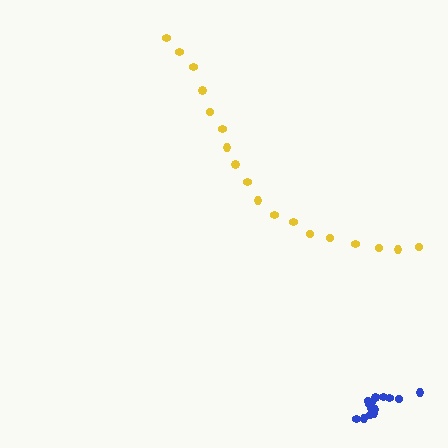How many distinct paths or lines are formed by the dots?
There are 2 distinct paths.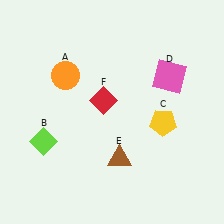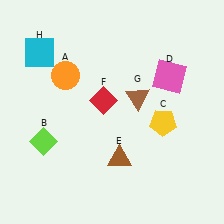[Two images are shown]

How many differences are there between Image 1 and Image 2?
There are 2 differences between the two images.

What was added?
A brown triangle (G), a cyan square (H) were added in Image 2.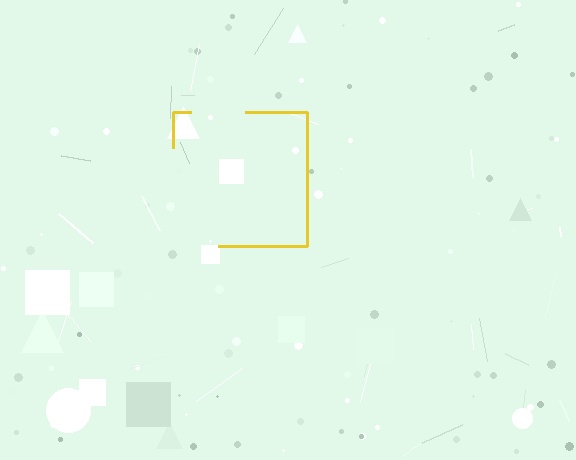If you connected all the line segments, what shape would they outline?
They would outline a square.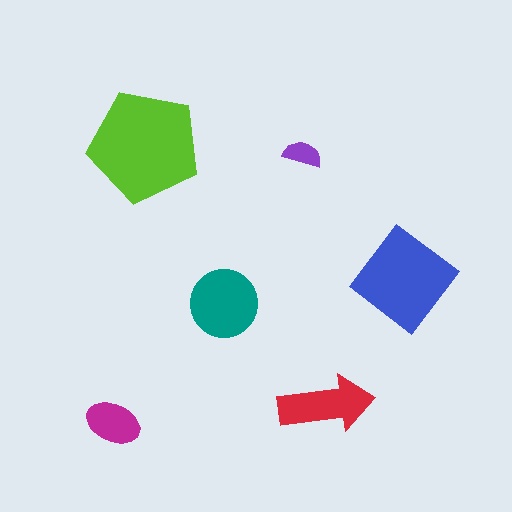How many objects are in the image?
There are 6 objects in the image.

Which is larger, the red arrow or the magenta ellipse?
The red arrow.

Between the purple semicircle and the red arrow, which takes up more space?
The red arrow.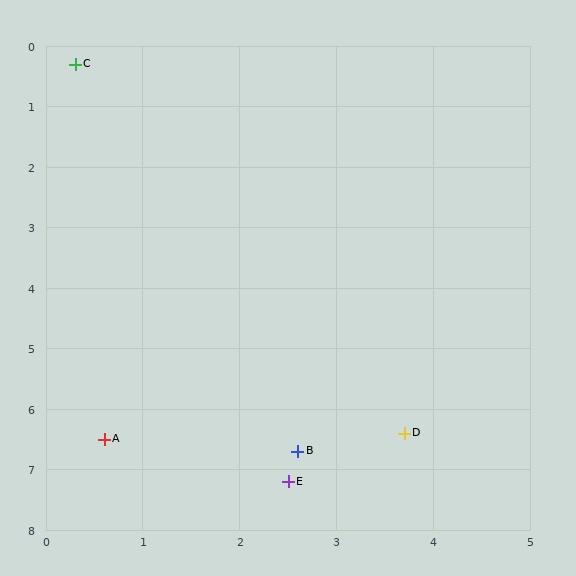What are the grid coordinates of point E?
Point E is at approximately (2.5, 7.2).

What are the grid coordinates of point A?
Point A is at approximately (0.6, 6.5).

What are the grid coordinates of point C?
Point C is at approximately (0.3, 0.3).